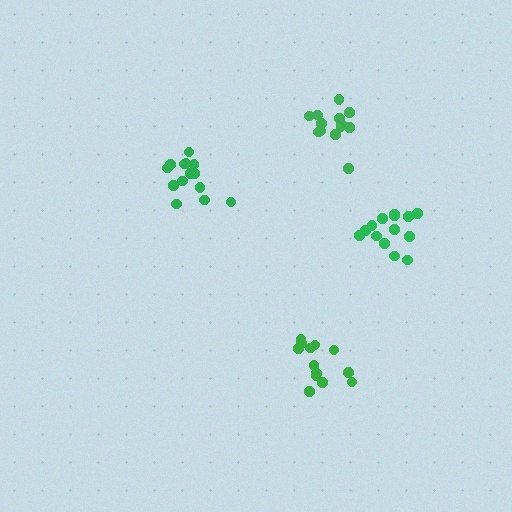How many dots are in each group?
Group 1: 14 dots, Group 2: 14 dots, Group 3: 13 dots, Group 4: 13 dots (54 total).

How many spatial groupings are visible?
There are 4 spatial groupings.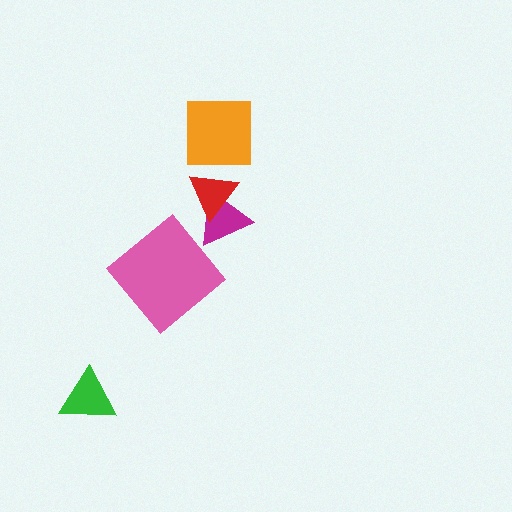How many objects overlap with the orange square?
0 objects overlap with the orange square.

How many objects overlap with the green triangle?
0 objects overlap with the green triangle.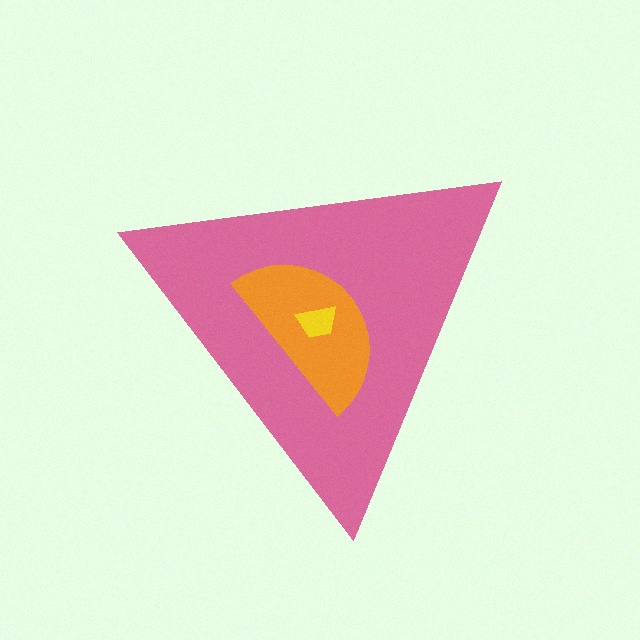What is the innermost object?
The yellow trapezoid.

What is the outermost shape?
The pink triangle.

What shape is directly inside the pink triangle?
The orange semicircle.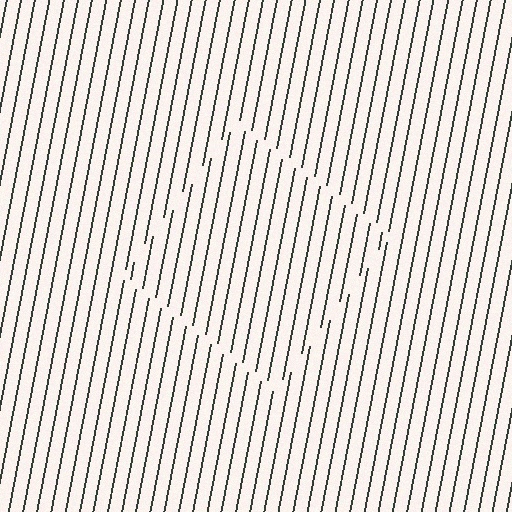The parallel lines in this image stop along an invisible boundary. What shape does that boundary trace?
An illusory square. The interior of the shape contains the same grating, shifted by half a period — the contour is defined by the phase discontinuity where line-ends from the inner and outer gratings abut.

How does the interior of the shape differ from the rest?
The interior of the shape contains the same grating, shifted by half a period — the contour is defined by the phase discontinuity where line-ends from the inner and outer gratings abut.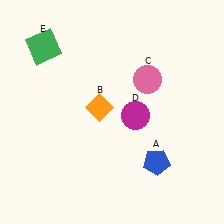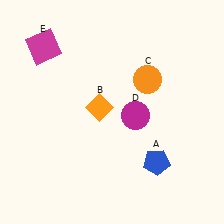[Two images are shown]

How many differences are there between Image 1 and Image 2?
There are 2 differences between the two images.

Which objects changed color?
C changed from pink to orange. E changed from green to magenta.